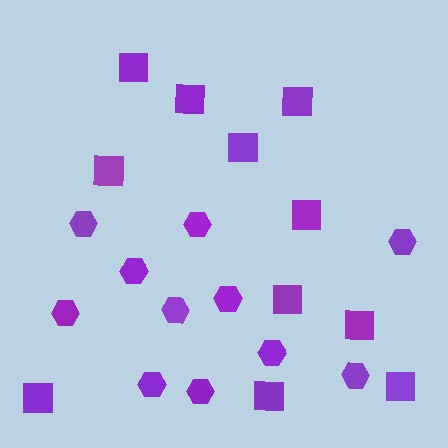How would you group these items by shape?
There are 2 groups: one group of squares (11) and one group of hexagons (11).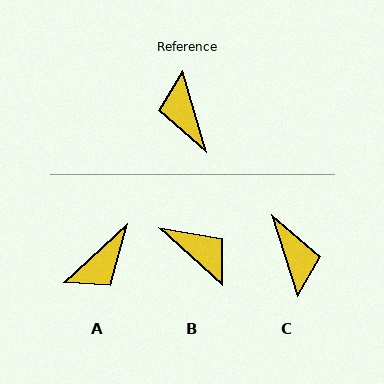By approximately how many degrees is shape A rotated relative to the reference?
Approximately 116 degrees counter-clockwise.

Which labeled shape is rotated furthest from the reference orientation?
C, about 179 degrees away.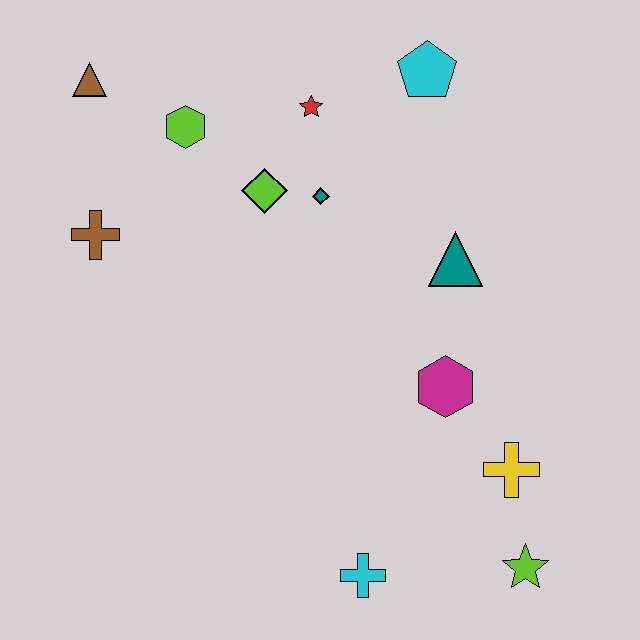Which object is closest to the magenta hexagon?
The yellow cross is closest to the magenta hexagon.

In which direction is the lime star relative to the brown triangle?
The lime star is below the brown triangle.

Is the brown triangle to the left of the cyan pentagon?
Yes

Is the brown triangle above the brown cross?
Yes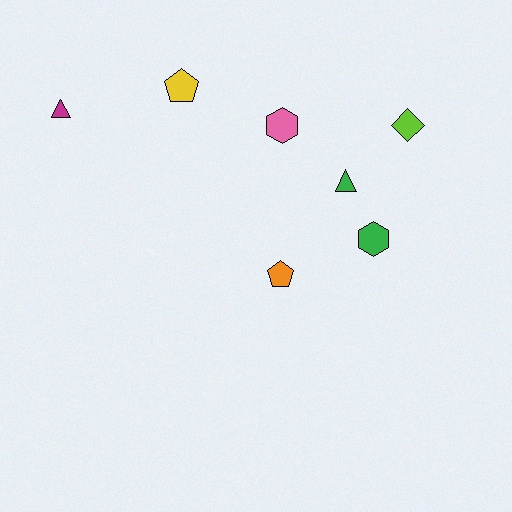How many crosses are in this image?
There are no crosses.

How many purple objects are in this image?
There are no purple objects.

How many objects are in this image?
There are 7 objects.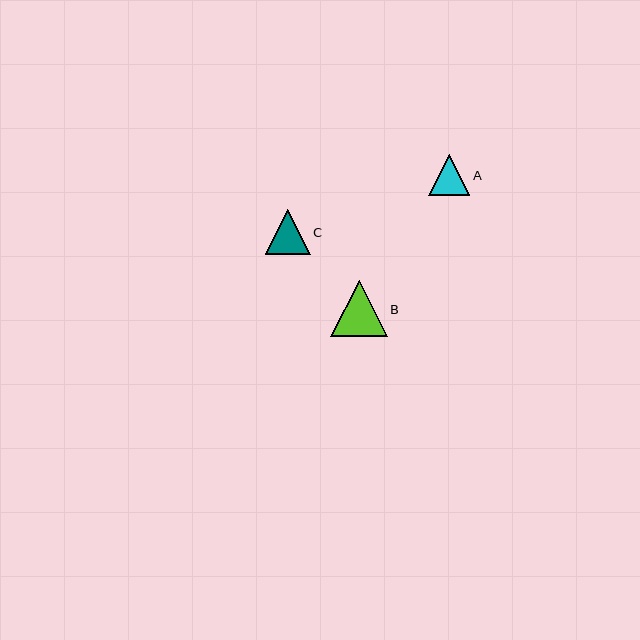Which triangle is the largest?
Triangle B is the largest with a size of approximately 56 pixels.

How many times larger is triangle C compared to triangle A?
Triangle C is approximately 1.1 times the size of triangle A.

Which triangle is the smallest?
Triangle A is the smallest with a size of approximately 41 pixels.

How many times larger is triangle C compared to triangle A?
Triangle C is approximately 1.1 times the size of triangle A.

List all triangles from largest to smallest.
From largest to smallest: B, C, A.